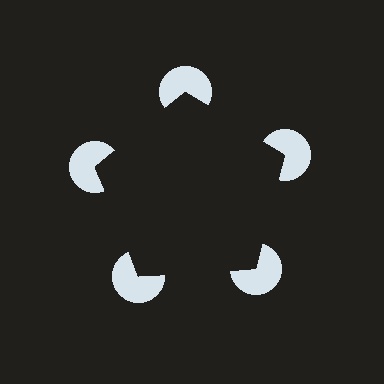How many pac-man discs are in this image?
There are 5 — one at each vertex of the illusory pentagon.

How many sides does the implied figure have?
5 sides.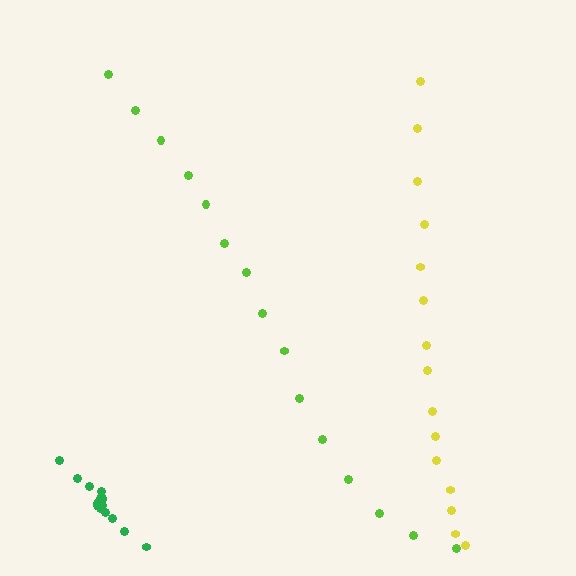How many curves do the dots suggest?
There are 3 distinct paths.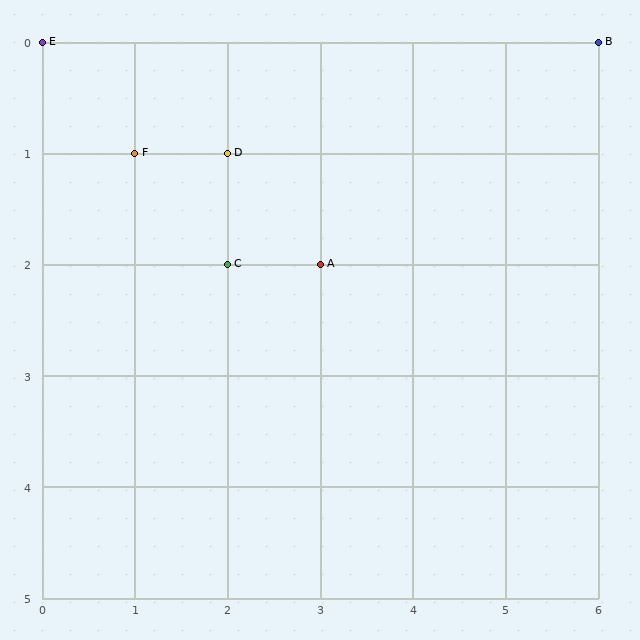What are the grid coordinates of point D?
Point D is at grid coordinates (2, 1).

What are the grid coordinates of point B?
Point B is at grid coordinates (6, 0).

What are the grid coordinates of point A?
Point A is at grid coordinates (3, 2).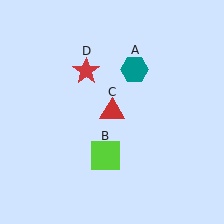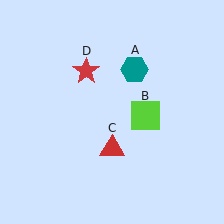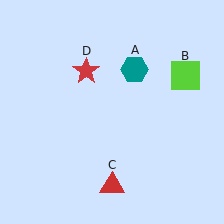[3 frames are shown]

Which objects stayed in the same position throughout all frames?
Teal hexagon (object A) and red star (object D) remained stationary.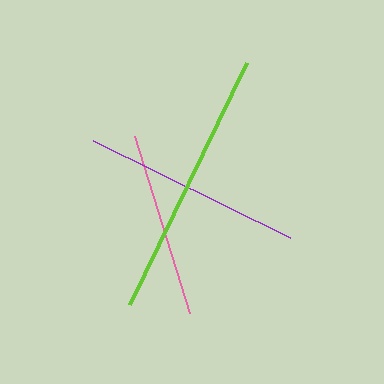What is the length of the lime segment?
The lime segment is approximately 268 pixels long.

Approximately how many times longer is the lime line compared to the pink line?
The lime line is approximately 1.5 times the length of the pink line.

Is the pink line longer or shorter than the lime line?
The lime line is longer than the pink line.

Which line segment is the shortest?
The pink line is the shortest at approximately 185 pixels.